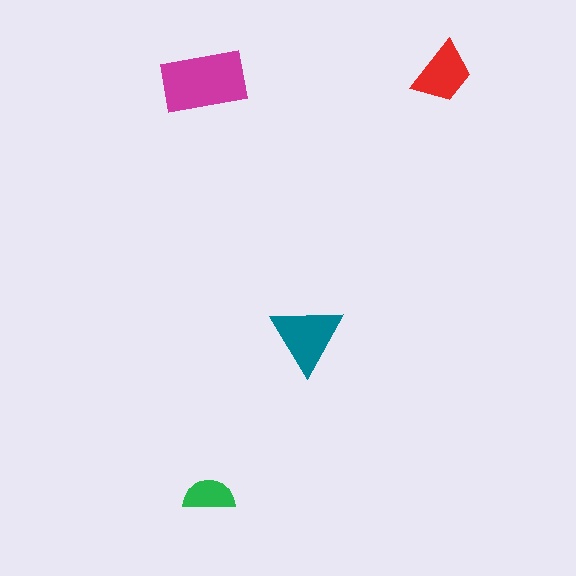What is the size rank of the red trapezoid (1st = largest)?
3rd.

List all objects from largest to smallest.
The magenta rectangle, the teal triangle, the red trapezoid, the green semicircle.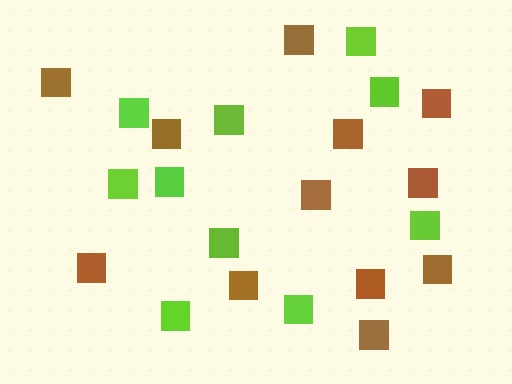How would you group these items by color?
There are 2 groups: one group of lime squares (10) and one group of brown squares (12).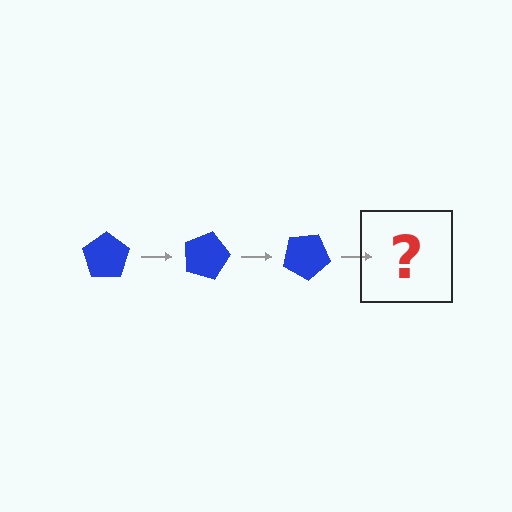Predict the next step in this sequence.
The next step is a blue pentagon rotated 45 degrees.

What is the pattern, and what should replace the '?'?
The pattern is that the pentagon rotates 15 degrees each step. The '?' should be a blue pentagon rotated 45 degrees.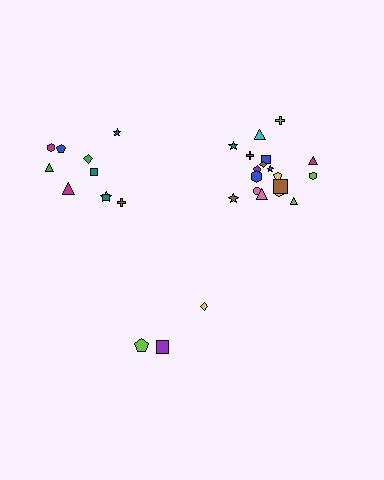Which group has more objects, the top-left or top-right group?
The top-right group.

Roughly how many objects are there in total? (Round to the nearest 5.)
Roughly 30 objects in total.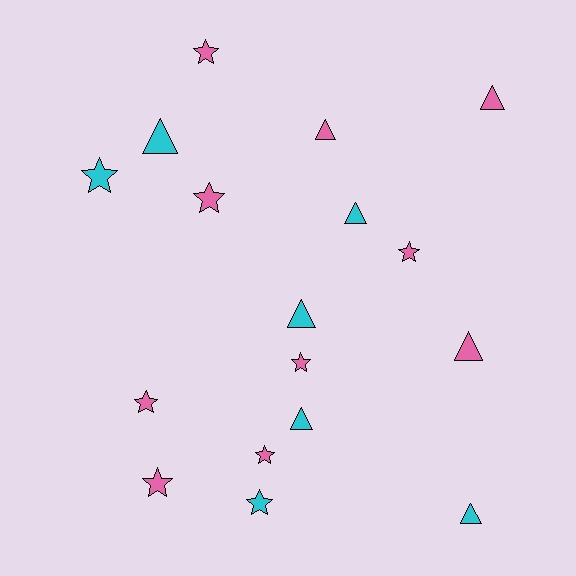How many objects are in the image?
There are 17 objects.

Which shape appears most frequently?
Star, with 9 objects.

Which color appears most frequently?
Pink, with 10 objects.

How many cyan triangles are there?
There are 5 cyan triangles.